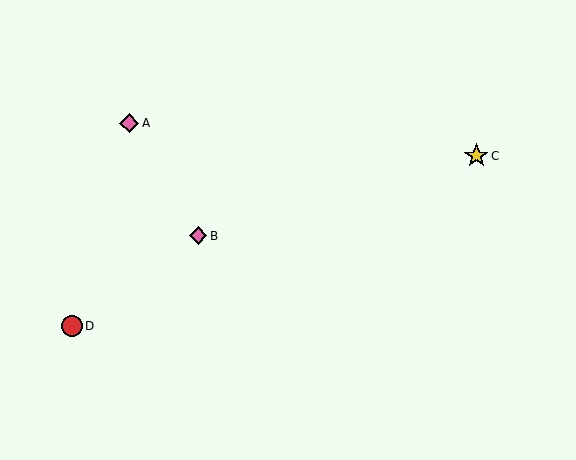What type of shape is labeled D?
Shape D is a red circle.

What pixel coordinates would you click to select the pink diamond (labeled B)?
Click at (198, 236) to select the pink diamond B.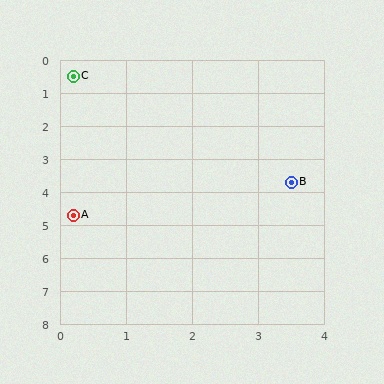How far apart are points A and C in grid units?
Points A and C are about 4.2 grid units apart.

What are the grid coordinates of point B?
Point B is at approximately (3.5, 3.7).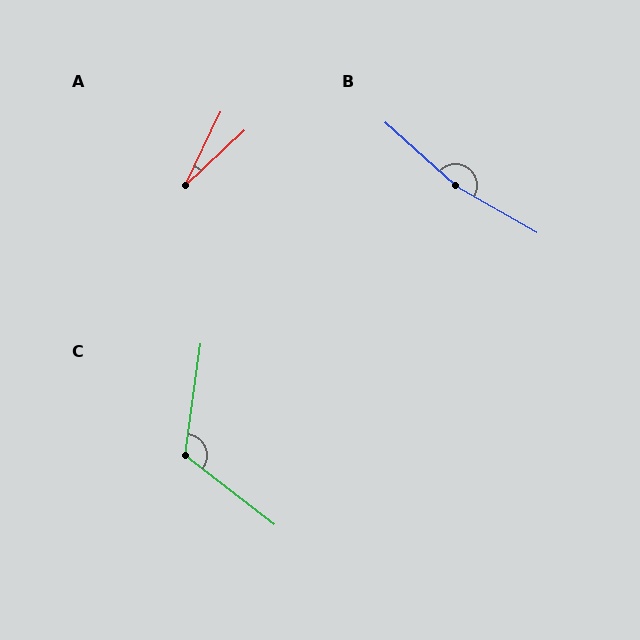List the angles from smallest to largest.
A (21°), C (120°), B (167°).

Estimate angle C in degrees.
Approximately 120 degrees.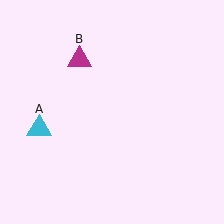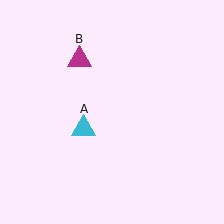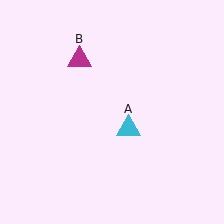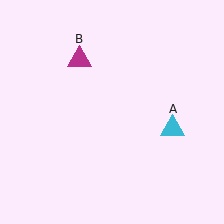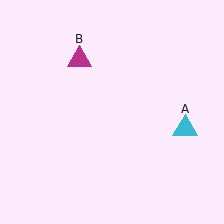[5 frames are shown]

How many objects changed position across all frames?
1 object changed position: cyan triangle (object A).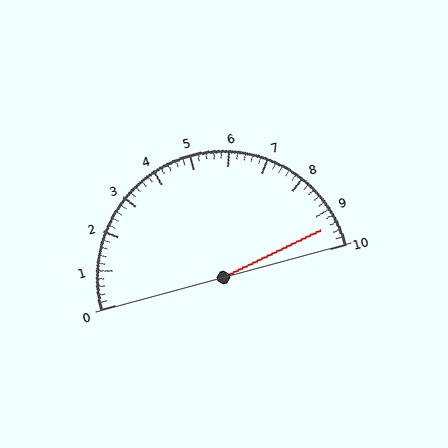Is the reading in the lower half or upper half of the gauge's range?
The reading is in the upper half of the range (0 to 10).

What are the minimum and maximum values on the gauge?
The gauge ranges from 0 to 10.